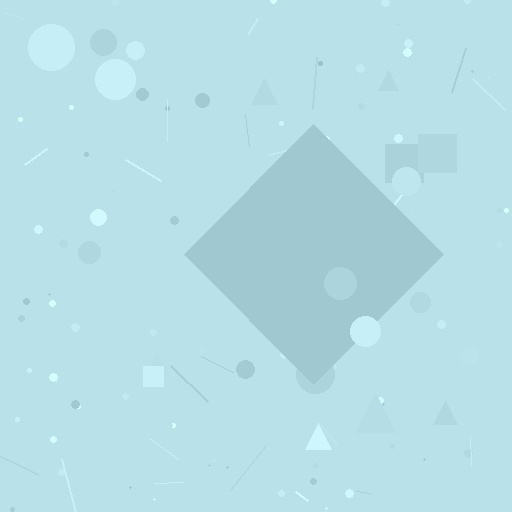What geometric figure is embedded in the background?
A diamond is embedded in the background.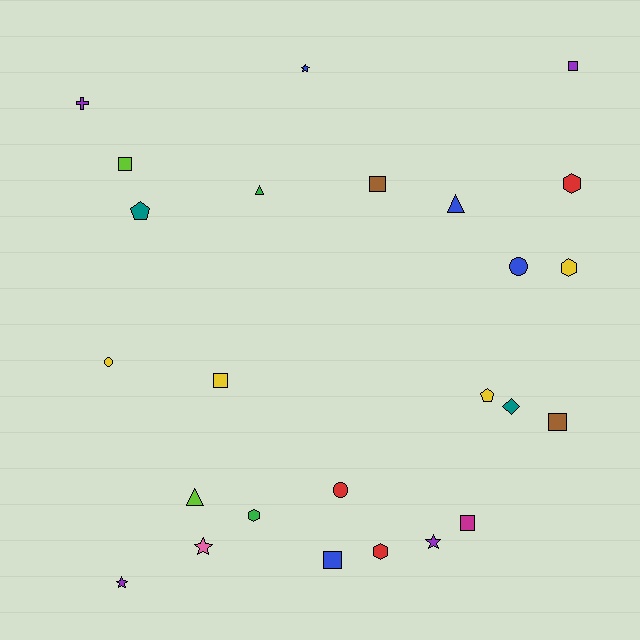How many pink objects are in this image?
There is 1 pink object.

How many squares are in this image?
There are 7 squares.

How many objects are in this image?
There are 25 objects.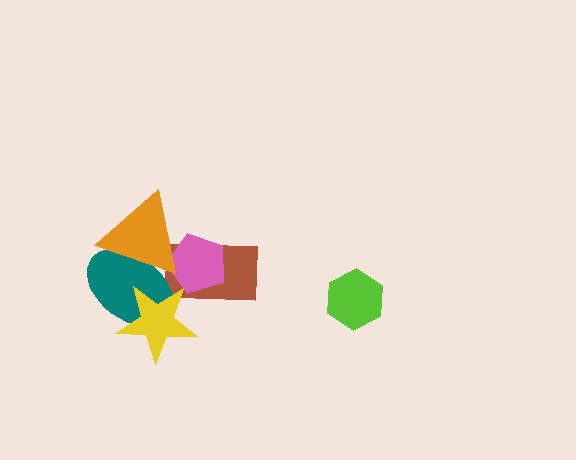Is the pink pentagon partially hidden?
Yes, it is partially covered by another shape.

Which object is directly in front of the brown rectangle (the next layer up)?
The pink pentagon is directly in front of the brown rectangle.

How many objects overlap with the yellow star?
2 objects overlap with the yellow star.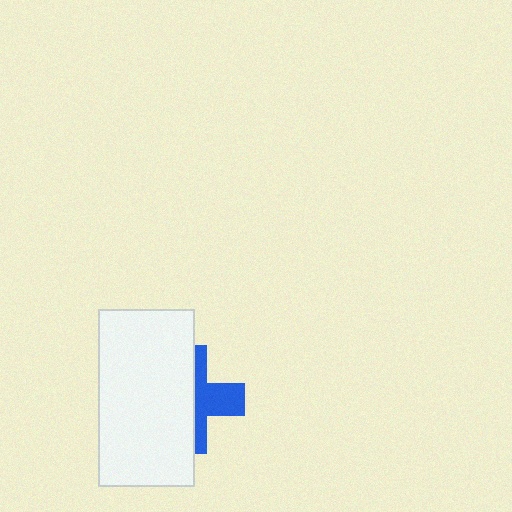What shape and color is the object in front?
The object in front is a white rectangle.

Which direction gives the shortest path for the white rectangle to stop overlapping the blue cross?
Moving left gives the shortest separation.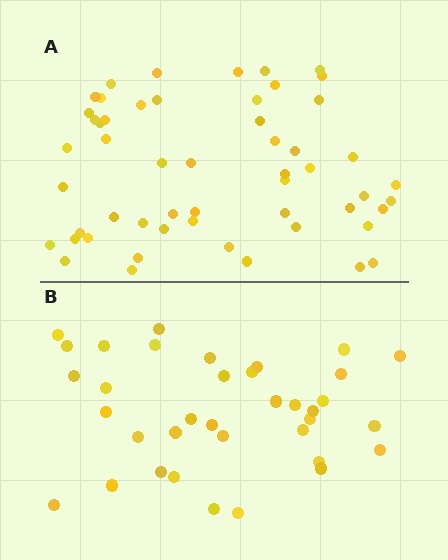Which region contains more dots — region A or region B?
Region A (the top region) has more dots.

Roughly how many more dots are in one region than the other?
Region A has approximately 20 more dots than region B.